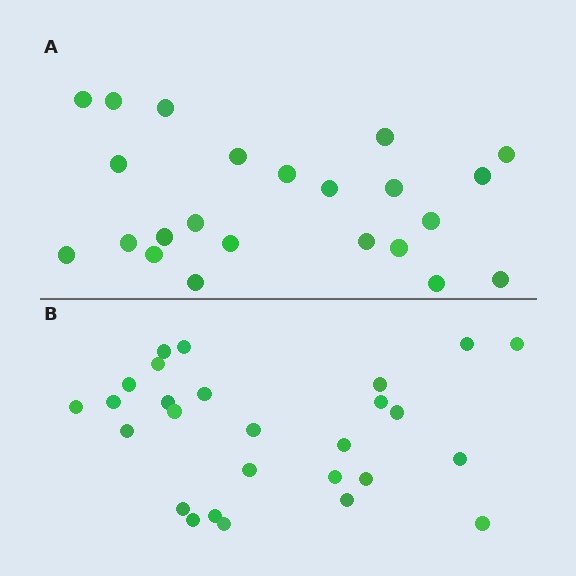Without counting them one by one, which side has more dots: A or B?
Region B (the bottom region) has more dots.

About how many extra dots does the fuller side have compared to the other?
Region B has about 4 more dots than region A.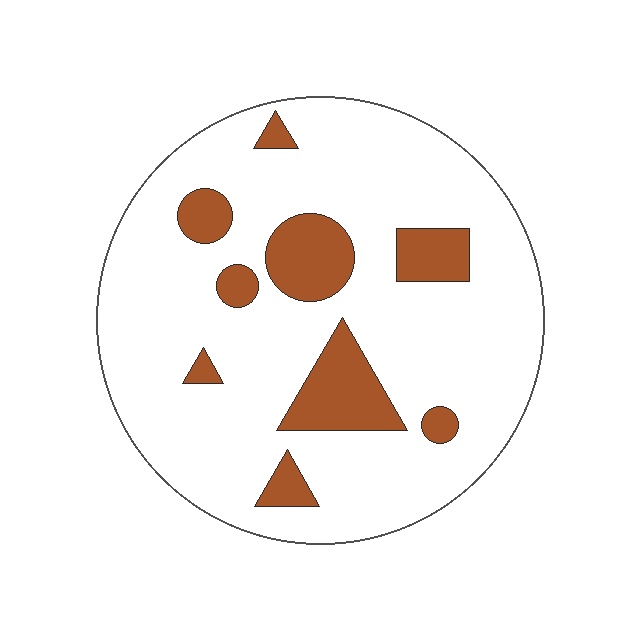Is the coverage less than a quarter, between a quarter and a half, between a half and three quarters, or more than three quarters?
Less than a quarter.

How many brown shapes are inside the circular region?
9.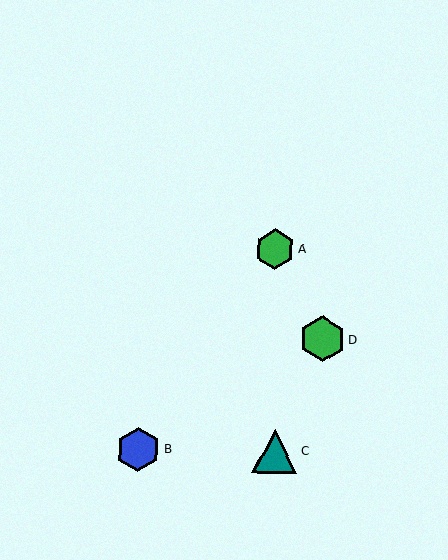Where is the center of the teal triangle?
The center of the teal triangle is at (275, 451).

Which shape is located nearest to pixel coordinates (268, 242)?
The green hexagon (labeled A) at (275, 249) is nearest to that location.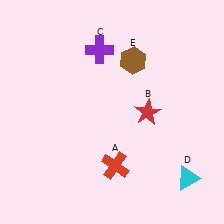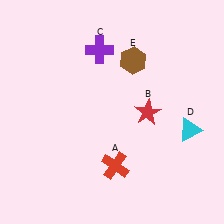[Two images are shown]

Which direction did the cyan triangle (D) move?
The cyan triangle (D) moved up.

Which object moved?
The cyan triangle (D) moved up.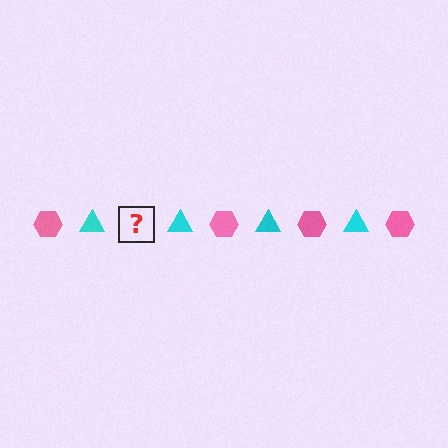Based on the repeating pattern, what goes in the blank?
The blank should be a pink hexagon.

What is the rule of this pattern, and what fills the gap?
The rule is that the pattern alternates between pink hexagon and cyan triangle. The gap should be filled with a pink hexagon.